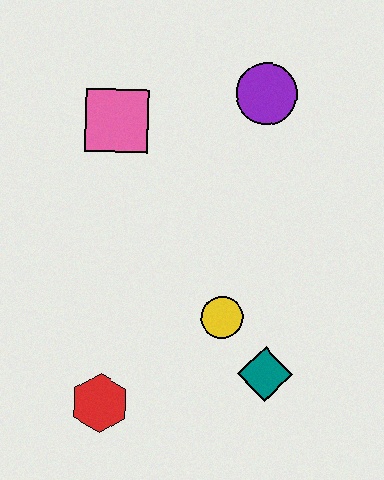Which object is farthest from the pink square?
The teal diamond is farthest from the pink square.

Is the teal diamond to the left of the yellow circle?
No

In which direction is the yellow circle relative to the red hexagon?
The yellow circle is to the right of the red hexagon.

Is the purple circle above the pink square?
Yes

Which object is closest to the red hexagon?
The yellow circle is closest to the red hexagon.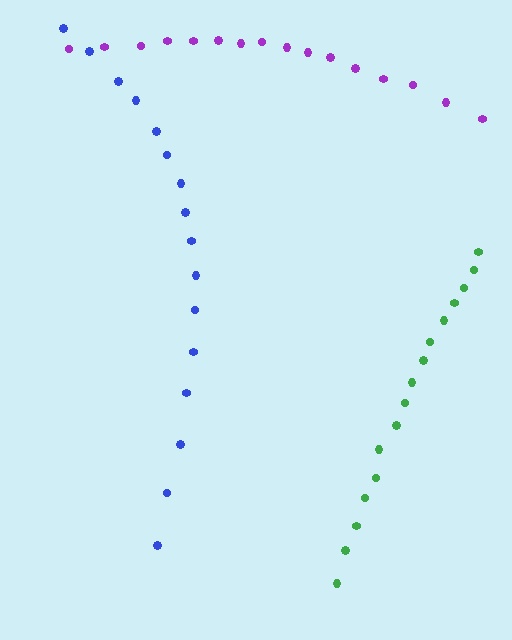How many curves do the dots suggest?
There are 3 distinct paths.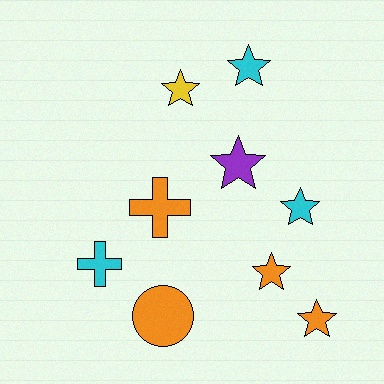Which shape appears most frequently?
Star, with 6 objects.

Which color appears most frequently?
Orange, with 4 objects.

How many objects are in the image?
There are 9 objects.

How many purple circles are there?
There are no purple circles.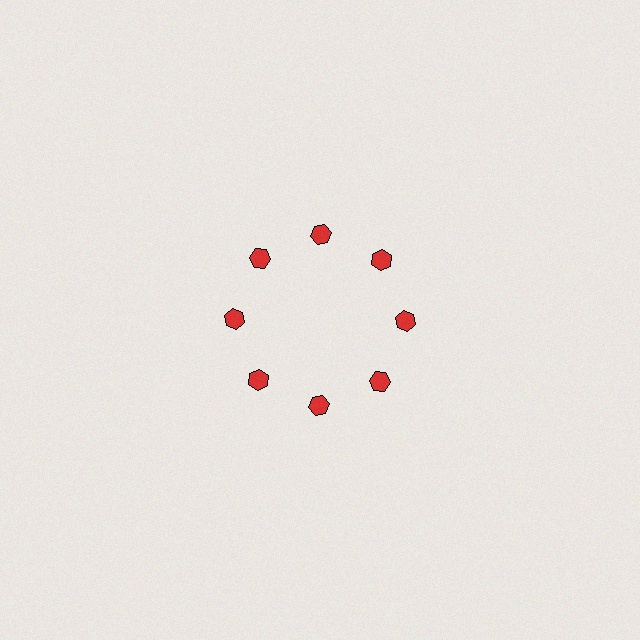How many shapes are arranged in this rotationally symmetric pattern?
There are 8 shapes, arranged in 8 groups of 1.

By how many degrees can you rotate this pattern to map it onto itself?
The pattern maps onto itself every 45 degrees of rotation.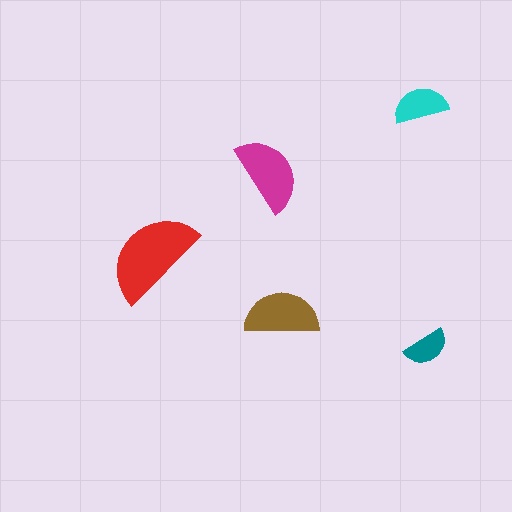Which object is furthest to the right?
The teal semicircle is rightmost.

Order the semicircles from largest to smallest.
the red one, the magenta one, the brown one, the cyan one, the teal one.